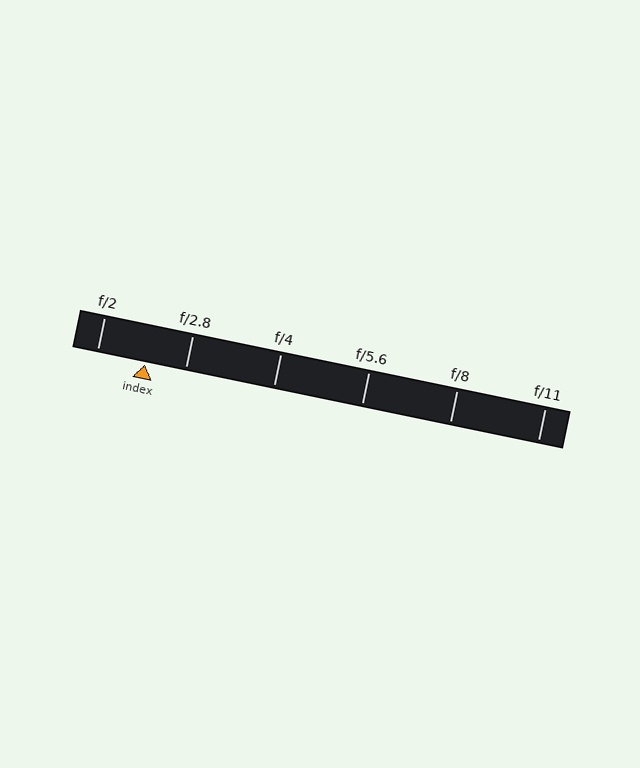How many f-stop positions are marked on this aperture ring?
There are 6 f-stop positions marked.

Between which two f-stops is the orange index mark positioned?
The index mark is between f/2 and f/2.8.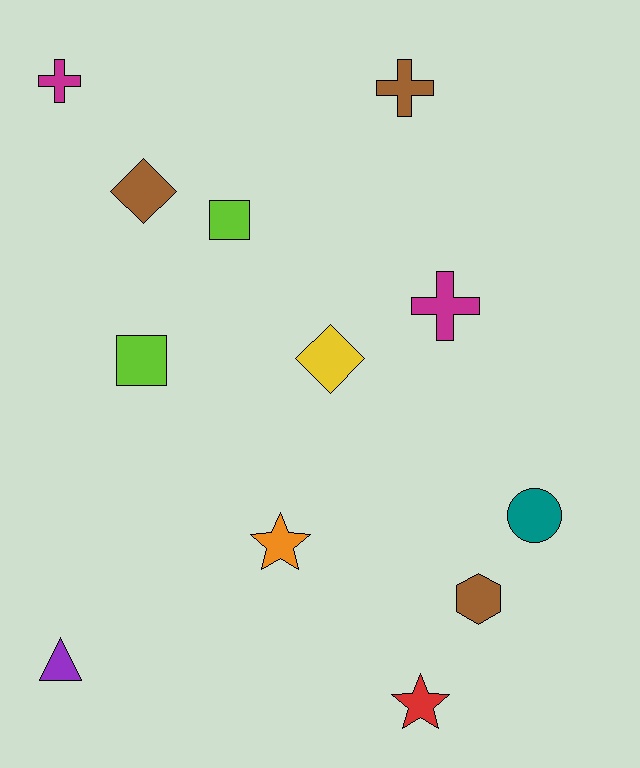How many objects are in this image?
There are 12 objects.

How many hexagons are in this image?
There is 1 hexagon.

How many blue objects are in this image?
There are no blue objects.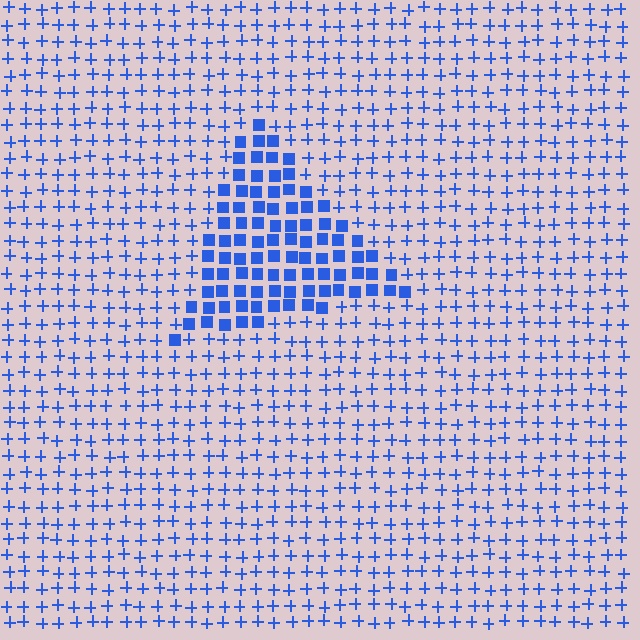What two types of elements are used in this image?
The image uses squares inside the triangle region and plus signs outside it.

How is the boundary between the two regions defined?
The boundary is defined by a change in element shape: squares inside vs. plus signs outside. All elements share the same color and spacing.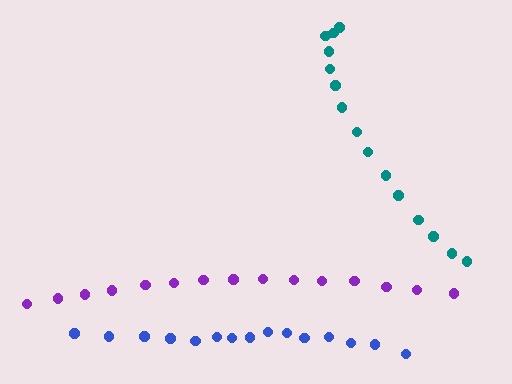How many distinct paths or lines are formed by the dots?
There are 3 distinct paths.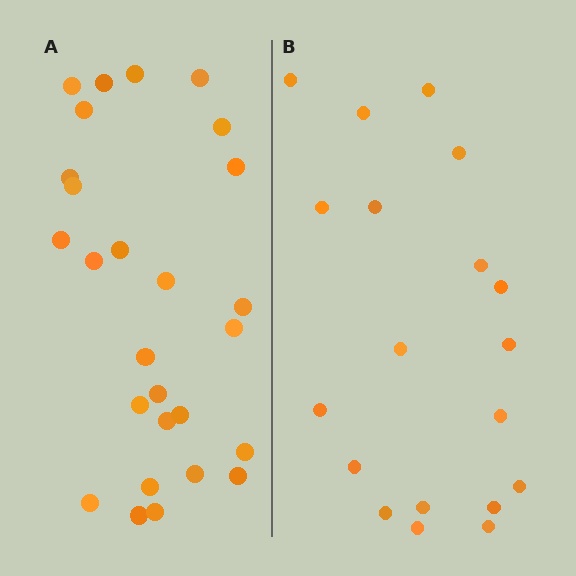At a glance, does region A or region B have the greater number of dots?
Region A (the left region) has more dots.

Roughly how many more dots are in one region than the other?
Region A has roughly 8 or so more dots than region B.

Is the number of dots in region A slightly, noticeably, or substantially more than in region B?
Region A has noticeably more, but not dramatically so. The ratio is roughly 1.4 to 1.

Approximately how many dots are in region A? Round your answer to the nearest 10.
About 30 dots. (The exact count is 27, which rounds to 30.)